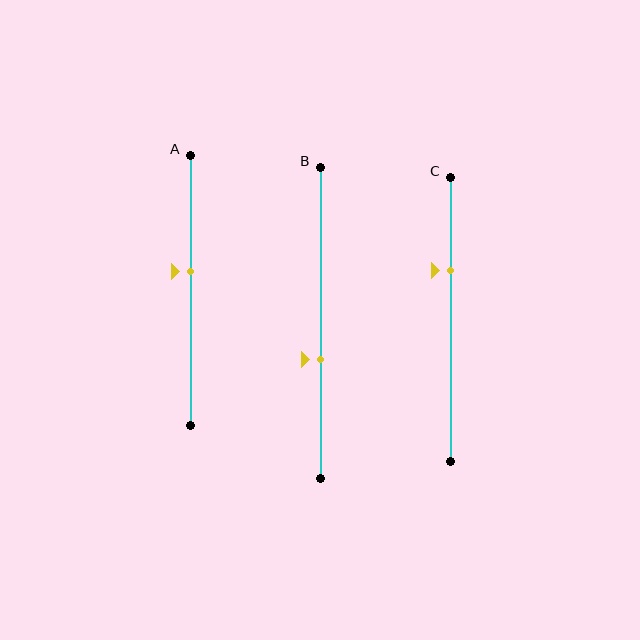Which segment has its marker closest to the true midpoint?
Segment A has its marker closest to the true midpoint.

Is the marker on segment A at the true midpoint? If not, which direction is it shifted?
No, the marker on segment A is shifted upward by about 7% of the segment length.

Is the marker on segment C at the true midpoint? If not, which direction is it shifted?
No, the marker on segment C is shifted upward by about 17% of the segment length.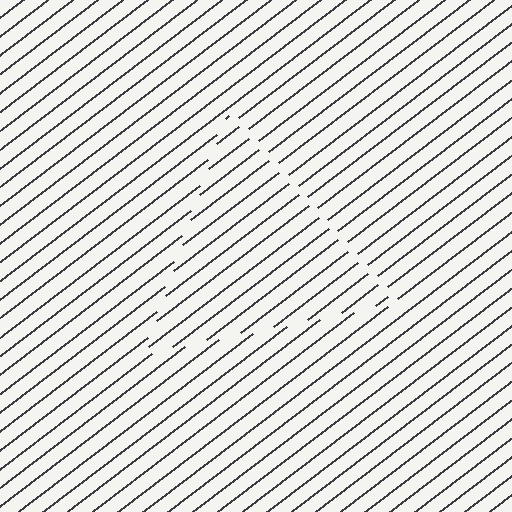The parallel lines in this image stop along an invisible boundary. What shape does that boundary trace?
An illusory triangle. The interior of the shape contains the same grating, shifted by half a period — the contour is defined by the phase discontinuity where line-ends from the inner and outer gratings abut.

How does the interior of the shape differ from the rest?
The interior of the shape contains the same grating, shifted by half a period — the contour is defined by the phase discontinuity where line-ends from the inner and outer gratings abut.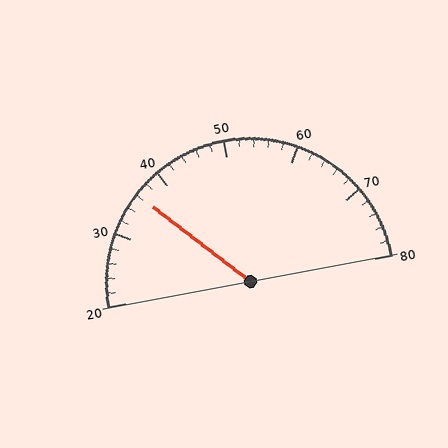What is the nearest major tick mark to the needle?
The nearest major tick mark is 40.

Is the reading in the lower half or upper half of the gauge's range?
The reading is in the lower half of the range (20 to 80).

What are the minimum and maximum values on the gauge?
The gauge ranges from 20 to 80.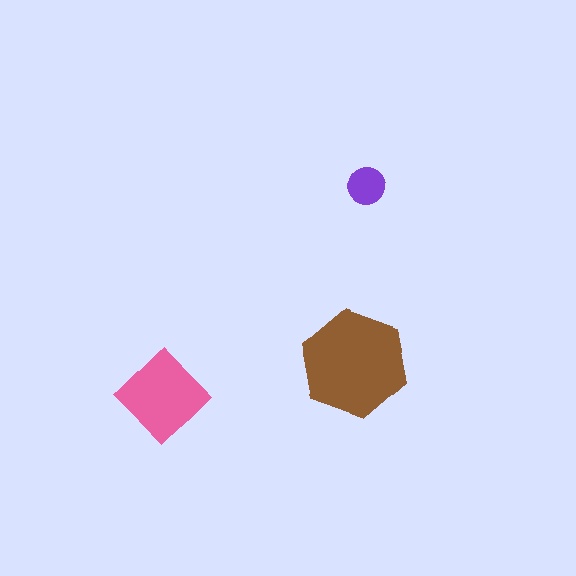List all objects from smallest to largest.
The purple circle, the pink diamond, the brown hexagon.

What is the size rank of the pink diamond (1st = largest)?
2nd.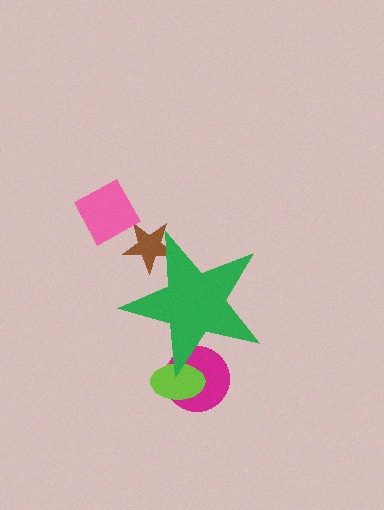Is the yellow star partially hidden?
Yes, the yellow star is partially hidden behind the green star.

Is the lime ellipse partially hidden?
Yes, the lime ellipse is partially hidden behind the green star.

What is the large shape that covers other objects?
A green star.